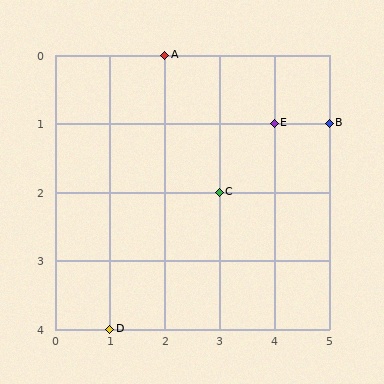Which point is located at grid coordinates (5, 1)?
Point B is at (5, 1).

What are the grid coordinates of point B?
Point B is at grid coordinates (5, 1).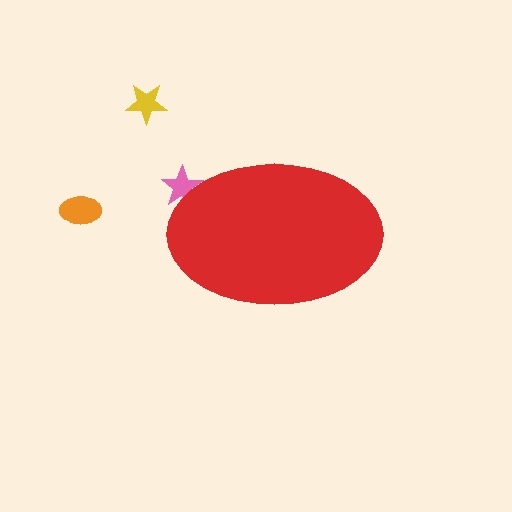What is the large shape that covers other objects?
A red ellipse.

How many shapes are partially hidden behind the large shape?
1 shape is partially hidden.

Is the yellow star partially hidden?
No, the yellow star is fully visible.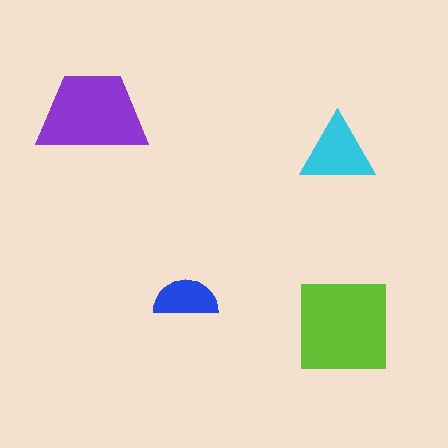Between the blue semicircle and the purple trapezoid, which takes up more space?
The purple trapezoid.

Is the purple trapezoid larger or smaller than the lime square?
Smaller.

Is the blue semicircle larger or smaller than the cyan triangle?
Smaller.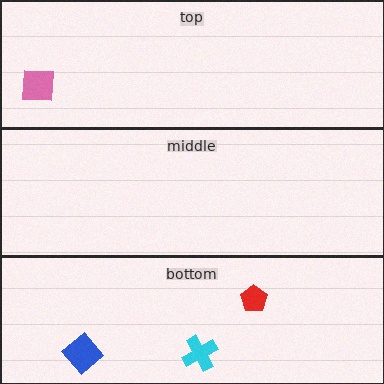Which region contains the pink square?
The top region.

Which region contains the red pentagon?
The bottom region.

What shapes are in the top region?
The pink square.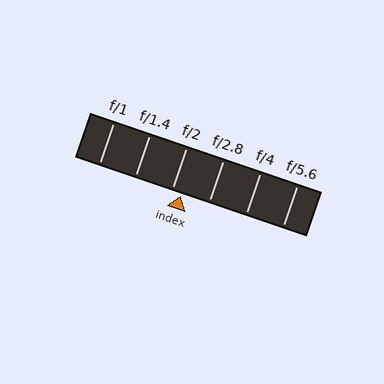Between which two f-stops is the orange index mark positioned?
The index mark is between f/2 and f/2.8.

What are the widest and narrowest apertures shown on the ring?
The widest aperture shown is f/1 and the narrowest is f/5.6.